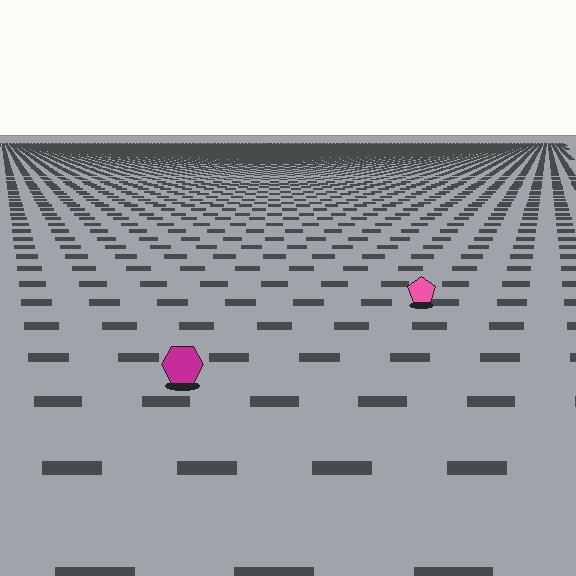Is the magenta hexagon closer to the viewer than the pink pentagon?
Yes. The magenta hexagon is closer — you can tell from the texture gradient: the ground texture is coarser near it.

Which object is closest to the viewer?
The magenta hexagon is closest. The texture marks near it are larger and more spread out.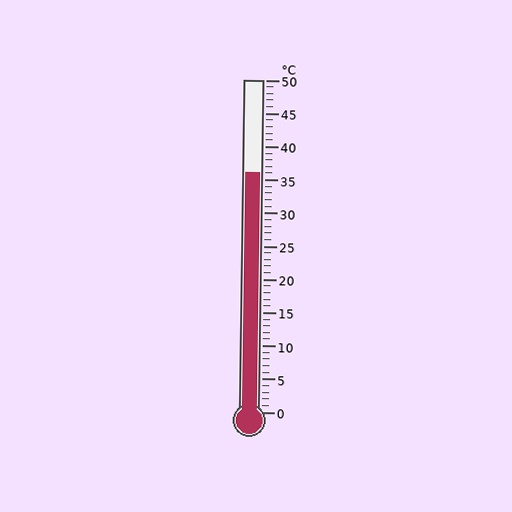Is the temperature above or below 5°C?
The temperature is above 5°C.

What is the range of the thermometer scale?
The thermometer scale ranges from 0°C to 50°C.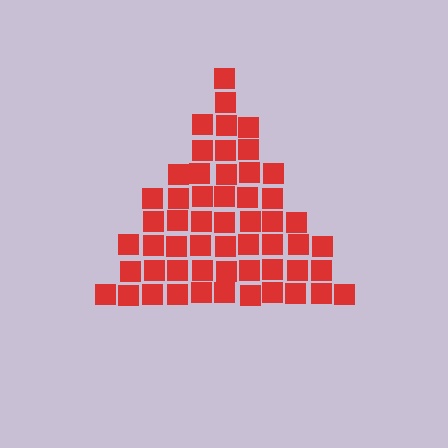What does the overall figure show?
The overall figure shows a triangle.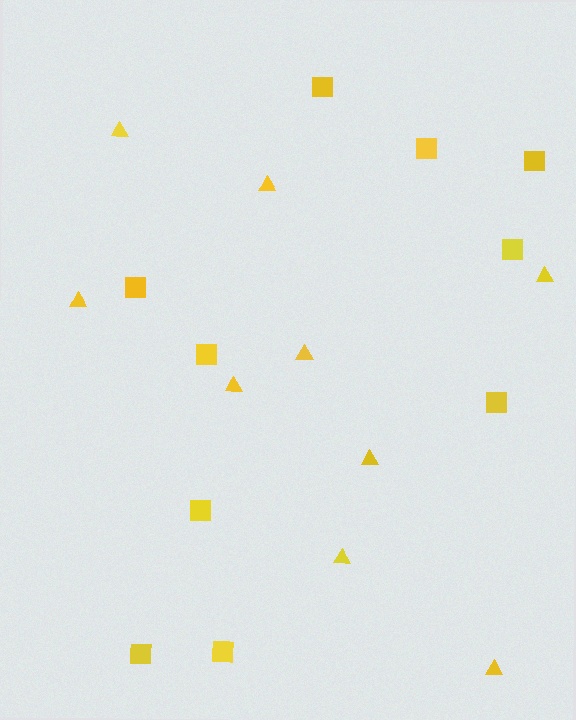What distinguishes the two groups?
There are 2 groups: one group of triangles (9) and one group of squares (10).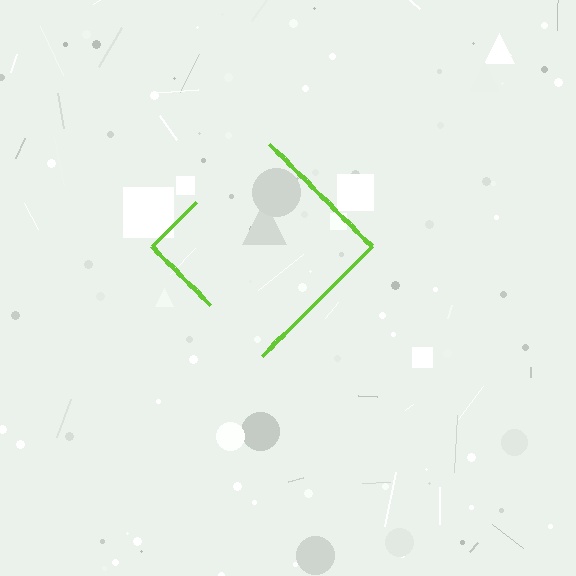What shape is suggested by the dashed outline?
The dashed outline suggests a diamond.